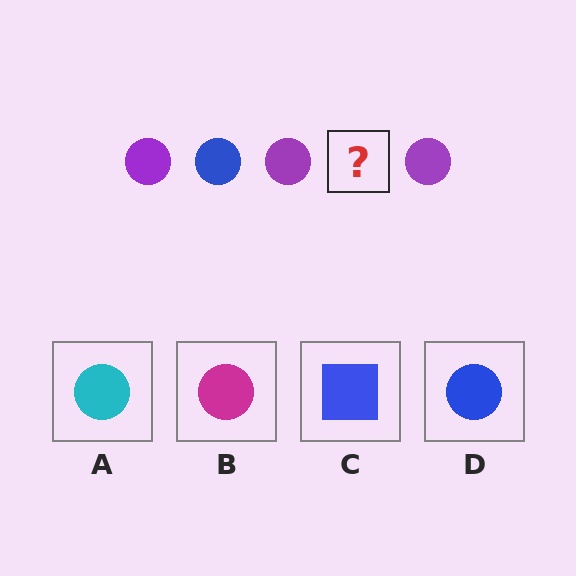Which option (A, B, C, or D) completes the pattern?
D.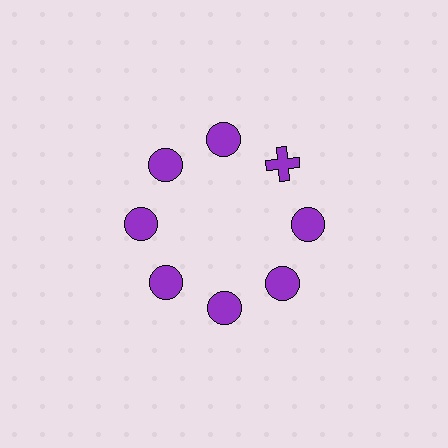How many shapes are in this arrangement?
There are 8 shapes arranged in a ring pattern.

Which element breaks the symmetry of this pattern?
The purple cross at roughly the 2 o'clock position breaks the symmetry. All other shapes are purple circles.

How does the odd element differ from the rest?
It has a different shape: cross instead of circle.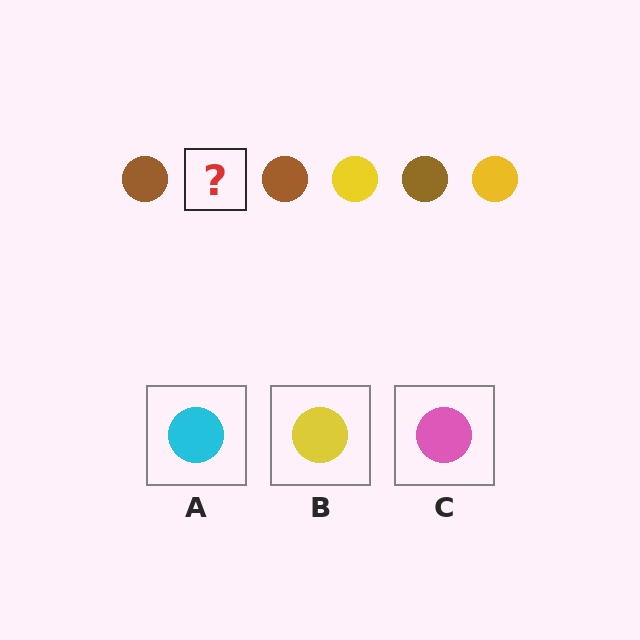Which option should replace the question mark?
Option B.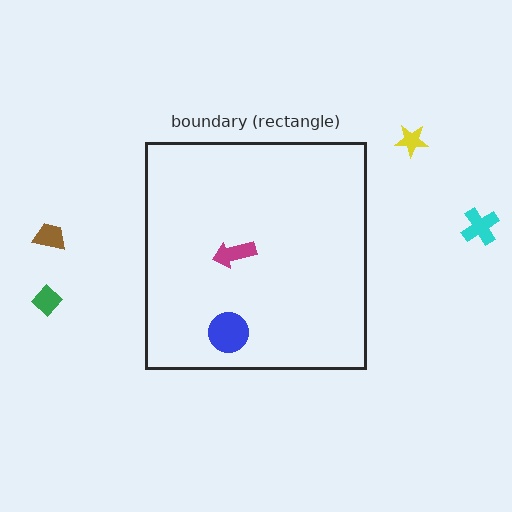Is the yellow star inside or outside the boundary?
Outside.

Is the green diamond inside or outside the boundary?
Outside.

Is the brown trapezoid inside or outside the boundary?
Outside.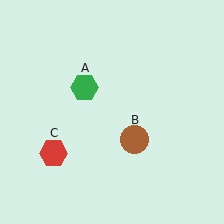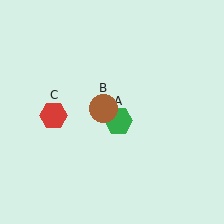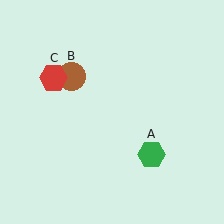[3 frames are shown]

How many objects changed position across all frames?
3 objects changed position: green hexagon (object A), brown circle (object B), red hexagon (object C).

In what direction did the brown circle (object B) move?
The brown circle (object B) moved up and to the left.